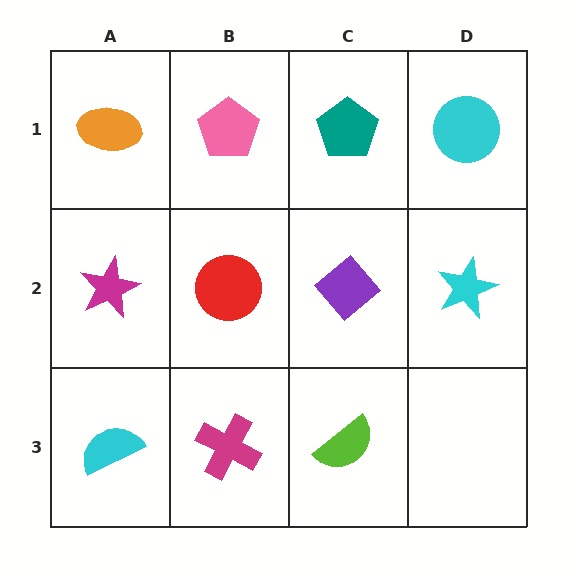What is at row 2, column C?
A purple diamond.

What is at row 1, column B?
A pink pentagon.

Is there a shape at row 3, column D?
No, that cell is empty.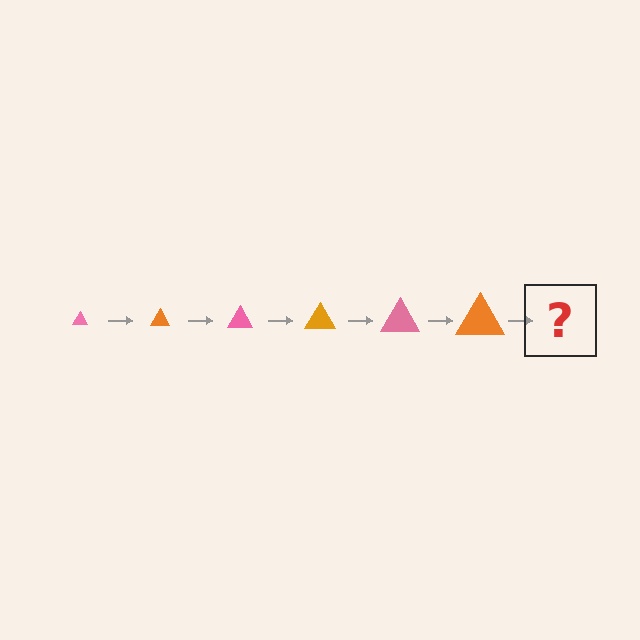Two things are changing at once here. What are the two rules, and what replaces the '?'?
The two rules are that the triangle grows larger each step and the color cycles through pink and orange. The '?' should be a pink triangle, larger than the previous one.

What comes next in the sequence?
The next element should be a pink triangle, larger than the previous one.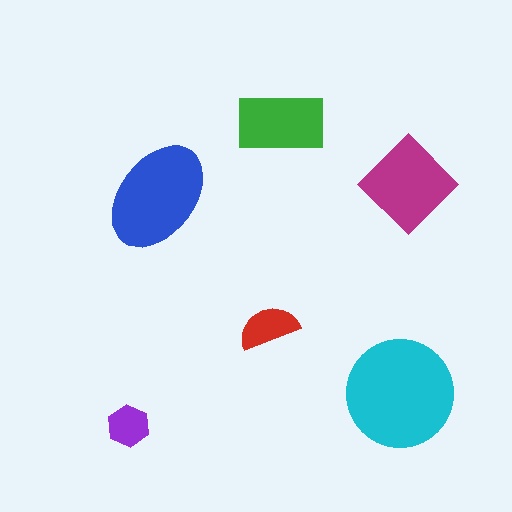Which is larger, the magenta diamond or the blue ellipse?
The blue ellipse.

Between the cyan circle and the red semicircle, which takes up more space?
The cyan circle.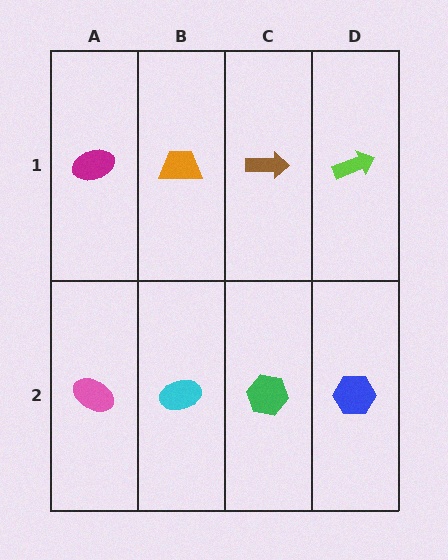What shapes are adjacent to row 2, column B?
An orange trapezoid (row 1, column B), a pink ellipse (row 2, column A), a green hexagon (row 2, column C).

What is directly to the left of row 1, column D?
A brown arrow.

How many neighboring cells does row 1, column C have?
3.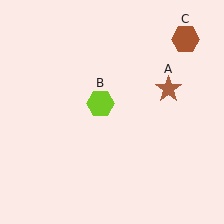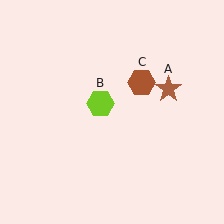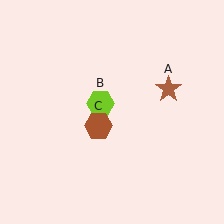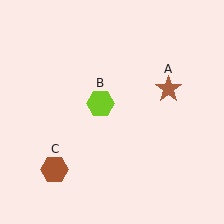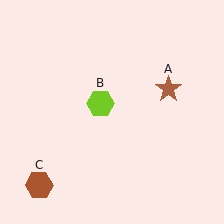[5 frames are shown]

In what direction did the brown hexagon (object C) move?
The brown hexagon (object C) moved down and to the left.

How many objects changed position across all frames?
1 object changed position: brown hexagon (object C).